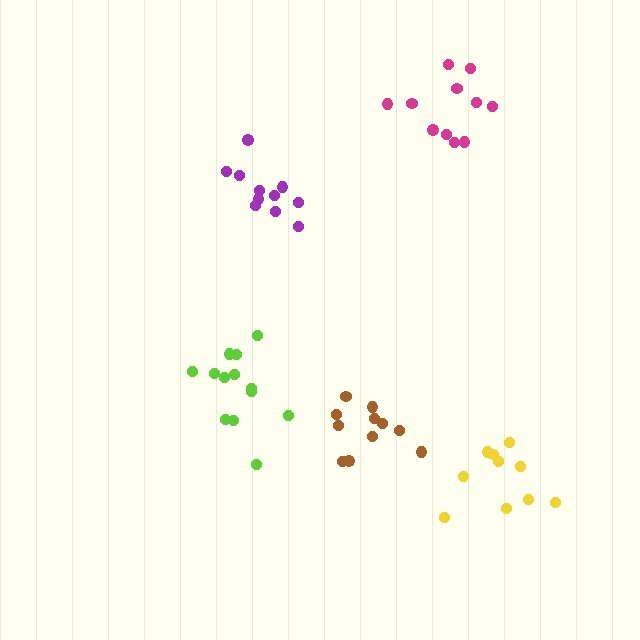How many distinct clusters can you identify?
There are 5 distinct clusters.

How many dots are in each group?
Group 1: 13 dots, Group 2: 11 dots, Group 3: 10 dots, Group 4: 11 dots, Group 5: 11 dots (56 total).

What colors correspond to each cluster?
The clusters are colored: lime, magenta, yellow, purple, brown.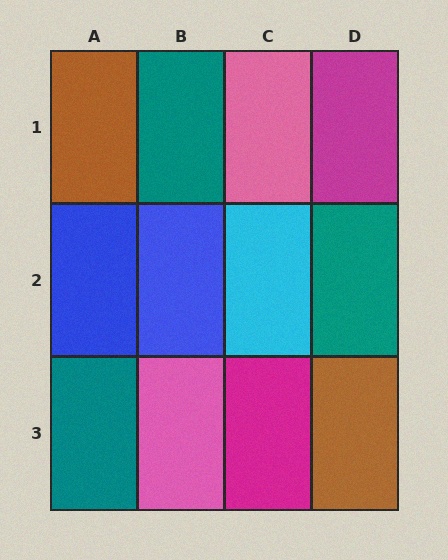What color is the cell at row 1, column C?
Pink.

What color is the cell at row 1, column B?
Teal.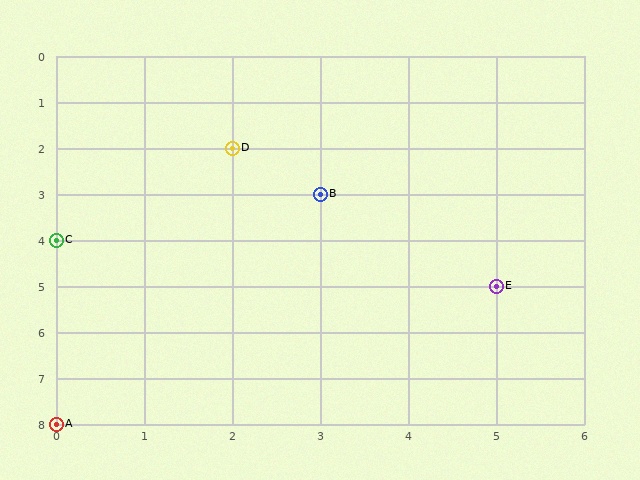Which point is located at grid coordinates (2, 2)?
Point D is at (2, 2).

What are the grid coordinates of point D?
Point D is at grid coordinates (2, 2).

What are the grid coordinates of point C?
Point C is at grid coordinates (0, 4).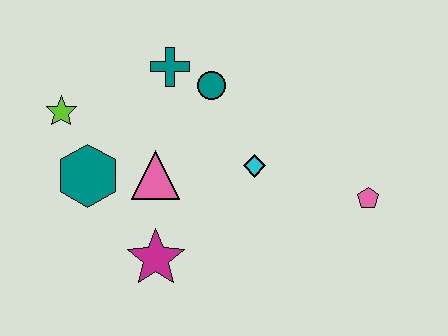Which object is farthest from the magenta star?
The pink pentagon is farthest from the magenta star.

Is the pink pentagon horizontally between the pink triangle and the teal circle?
No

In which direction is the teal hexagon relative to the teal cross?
The teal hexagon is below the teal cross.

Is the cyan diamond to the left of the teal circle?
No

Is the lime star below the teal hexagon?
No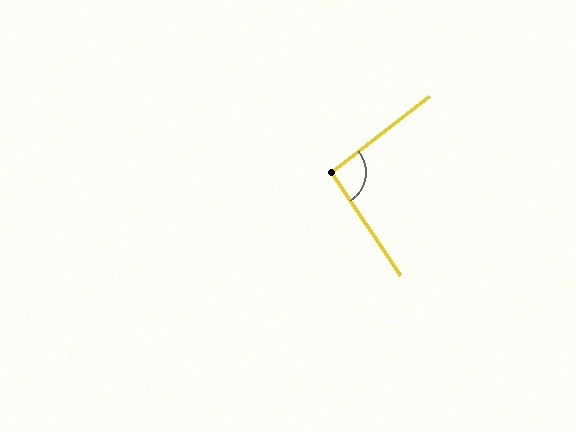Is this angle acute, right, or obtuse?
It is approximately a right angle.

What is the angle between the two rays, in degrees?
Approximately 95 degrees.